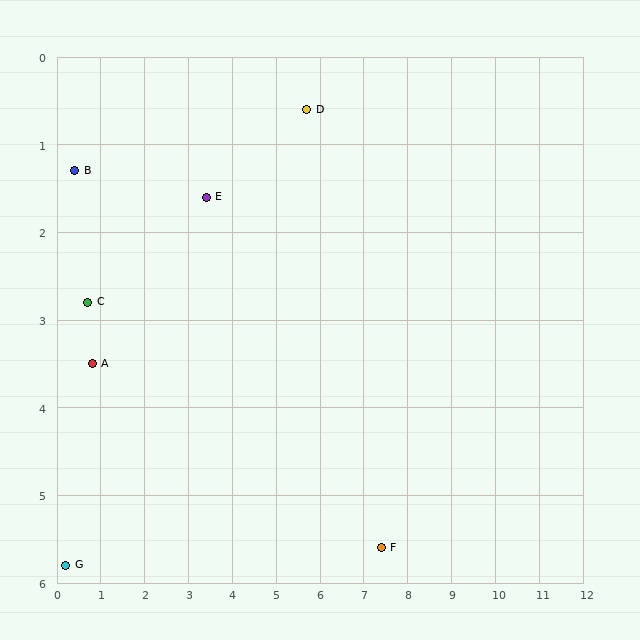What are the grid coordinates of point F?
Point F is at approximately (7.4, 5.6).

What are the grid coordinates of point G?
Point G is at approximately (0.2, 5.8).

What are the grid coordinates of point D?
Point D is at approximately (5.7, 0.6).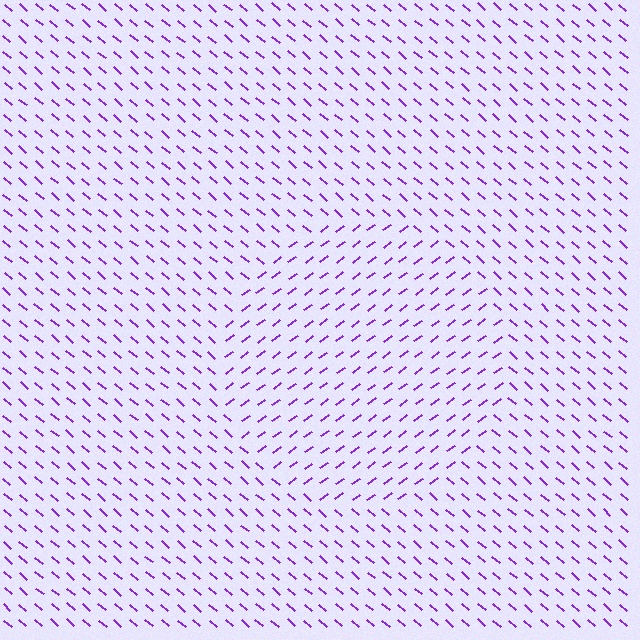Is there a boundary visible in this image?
Yes, there is a texture boundary formed by a change in line orientation.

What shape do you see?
I see a circle.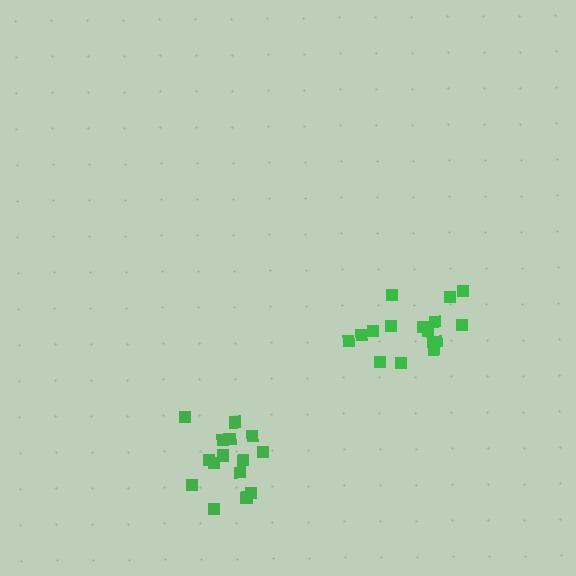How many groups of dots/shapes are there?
There are 2 groups.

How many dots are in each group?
Group 1: 16 dots, Group 2: 16 dots (32 total).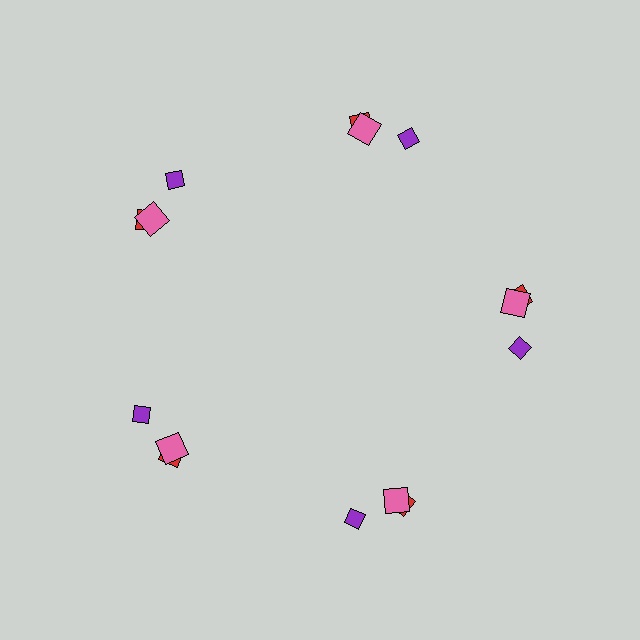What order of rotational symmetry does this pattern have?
This pattern has 5-fold rotational symmetry.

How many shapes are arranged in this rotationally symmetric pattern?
There are 15 shapes, arranged in 5 groups of 3.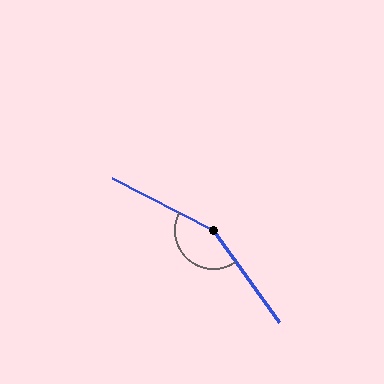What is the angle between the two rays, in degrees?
Approximately 153 degrees.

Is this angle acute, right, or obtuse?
It is obtuse.